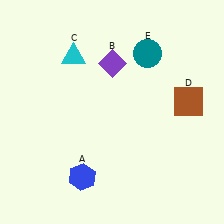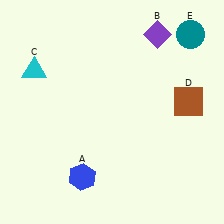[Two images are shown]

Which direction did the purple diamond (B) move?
The purple diamond (B) moved right.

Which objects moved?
The objects that moved are: the purple diamond (B), the cyan triangle (C), the teal circle (E).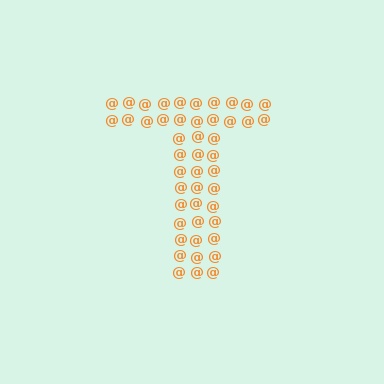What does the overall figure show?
The overall figure shows the letter T.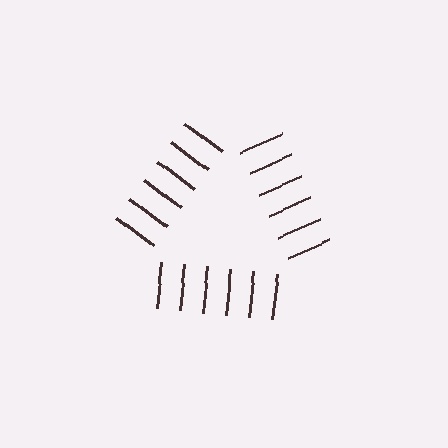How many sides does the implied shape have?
3 sides — the line-ends trace a triangle.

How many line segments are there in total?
18 — 6 along each of the 3 edges.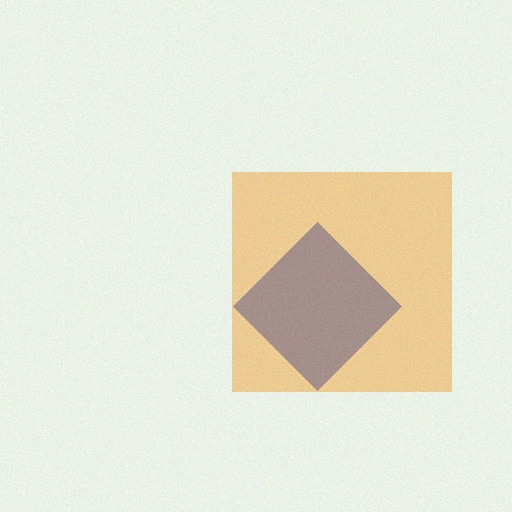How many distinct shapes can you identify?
There are 2 distinct shapes: a blue diamond, an orange square.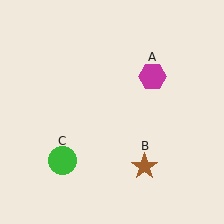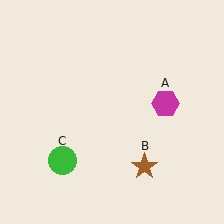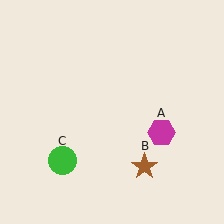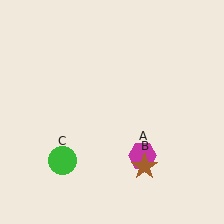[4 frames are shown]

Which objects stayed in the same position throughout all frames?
Brown star (object B) and green circle (object C) remained stationary.